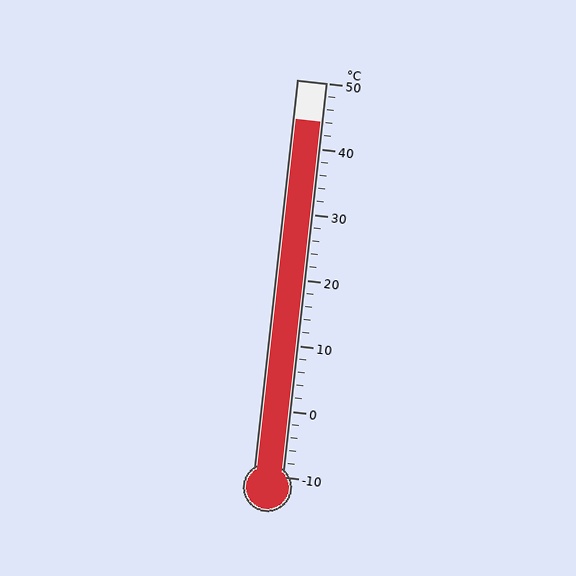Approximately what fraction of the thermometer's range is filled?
The thermometer is filled to approximately 90% of its range.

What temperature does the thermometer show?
The thermometer shows approximately 44°C.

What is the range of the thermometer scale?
The thermometer scale ranges from -10°C to 50°C.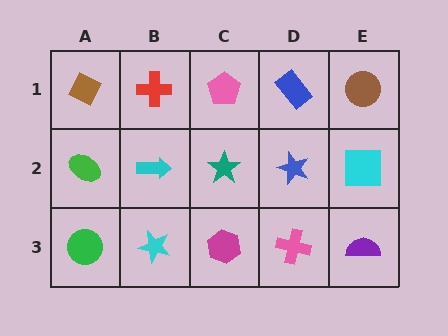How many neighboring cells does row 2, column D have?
4.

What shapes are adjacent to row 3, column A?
A green ellipse (row 2, column A), a cyan star (row 3, column B).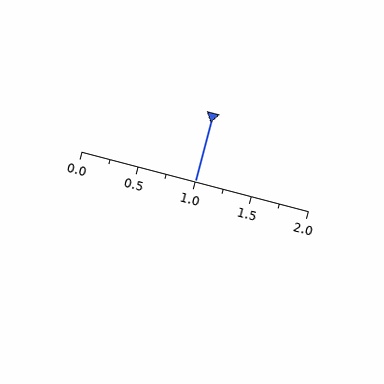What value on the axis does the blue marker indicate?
The marker indicates approximately 1.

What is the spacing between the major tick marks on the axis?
The major ticks are spaced 0.5 apart.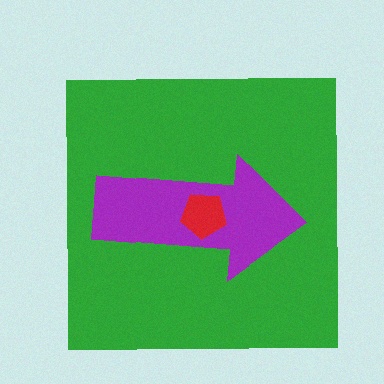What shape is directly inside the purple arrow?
The red pentagon.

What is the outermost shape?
The green square.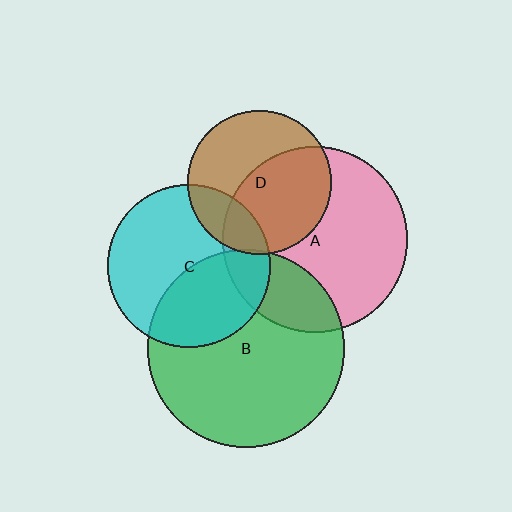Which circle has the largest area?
Circle B (green).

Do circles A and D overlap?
Yes.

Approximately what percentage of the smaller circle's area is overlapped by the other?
Approximately 50%.